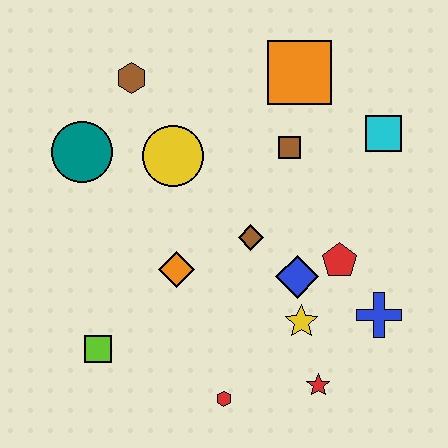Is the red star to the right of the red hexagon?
Yes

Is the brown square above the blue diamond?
Yes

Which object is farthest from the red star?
The brown hexagon is farthest from the red star.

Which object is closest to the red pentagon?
The blue diamond is closest to the red pentagon.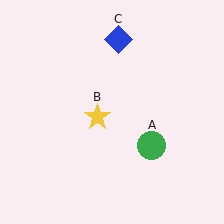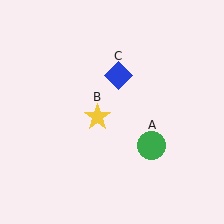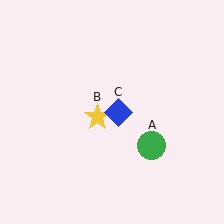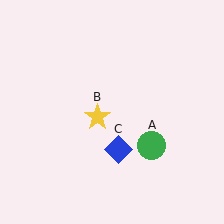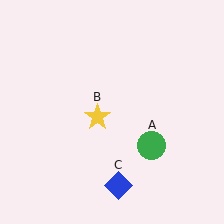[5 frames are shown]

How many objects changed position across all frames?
1 object changed position: blue diamond (object C).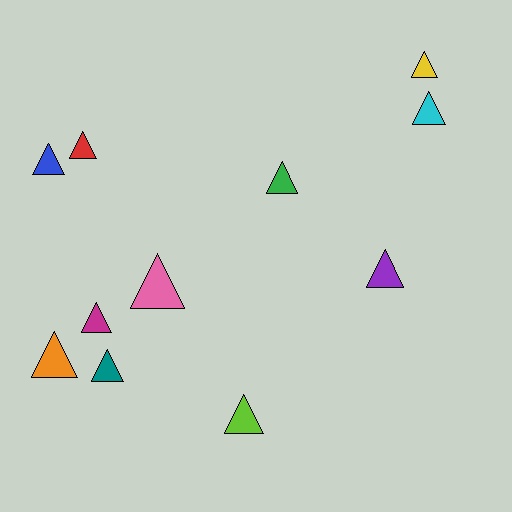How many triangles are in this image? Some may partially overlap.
There are 11 triangles.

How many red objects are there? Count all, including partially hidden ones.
There is 1 red object.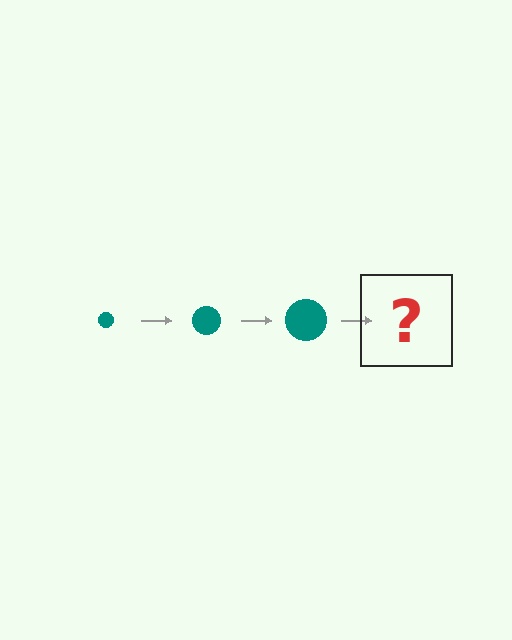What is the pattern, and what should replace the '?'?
The pattern is that the circle gets progressively larger each step. The '?' should be a teal circle, larger than the previous one.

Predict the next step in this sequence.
The next step is a teal circle, larger than the previous one.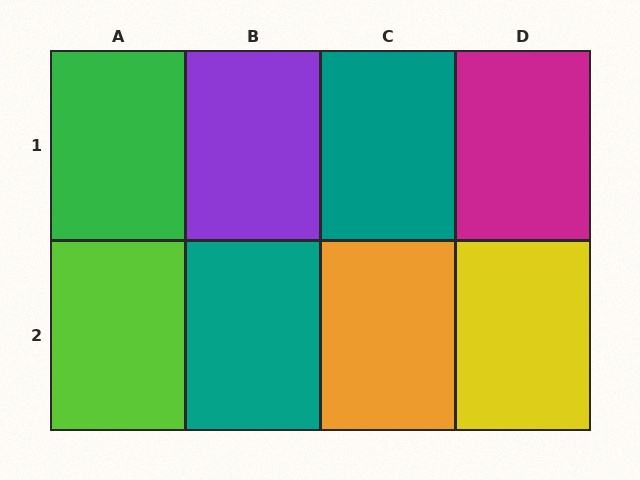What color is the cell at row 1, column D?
Magenta.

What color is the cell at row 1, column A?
Green.